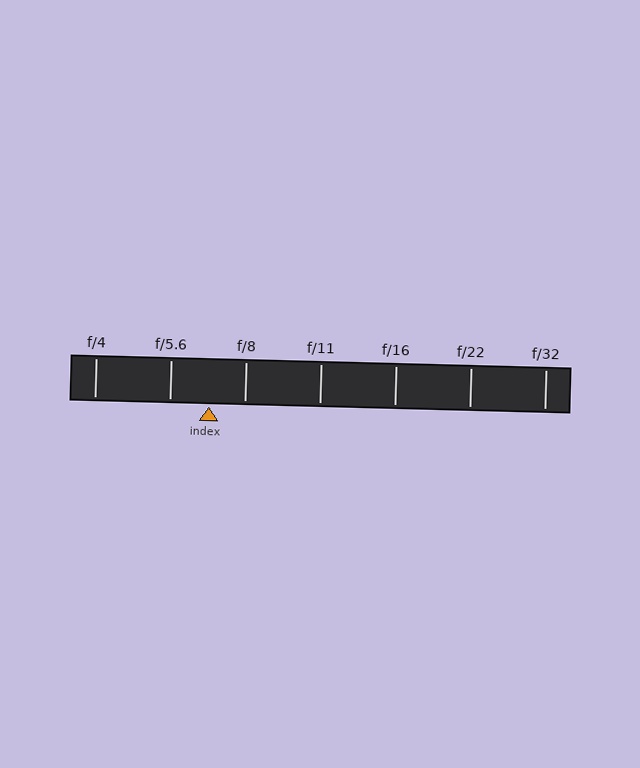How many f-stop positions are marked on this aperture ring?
There are 7 f-stop positions marked.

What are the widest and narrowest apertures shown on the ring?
The widest aperture shown is f/4 and the narrowest is f/32.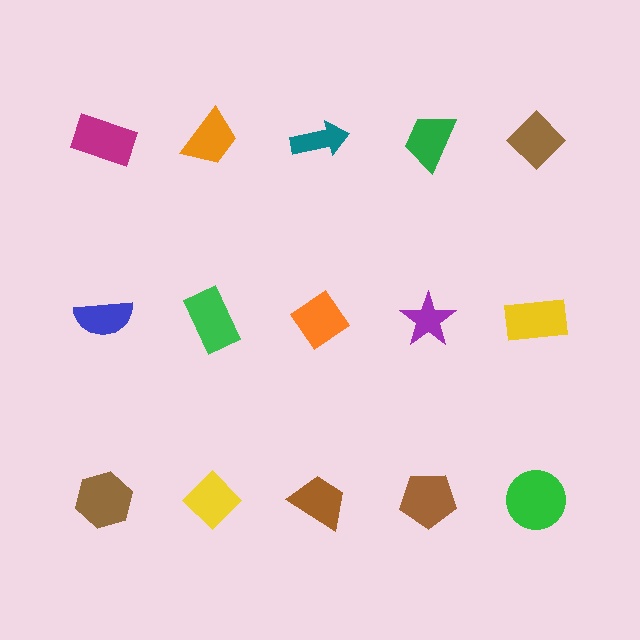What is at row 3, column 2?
A yellow diamond.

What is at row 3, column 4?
A brown pentagon.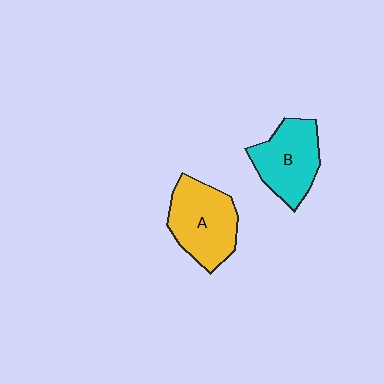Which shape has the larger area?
Shape A (yellow).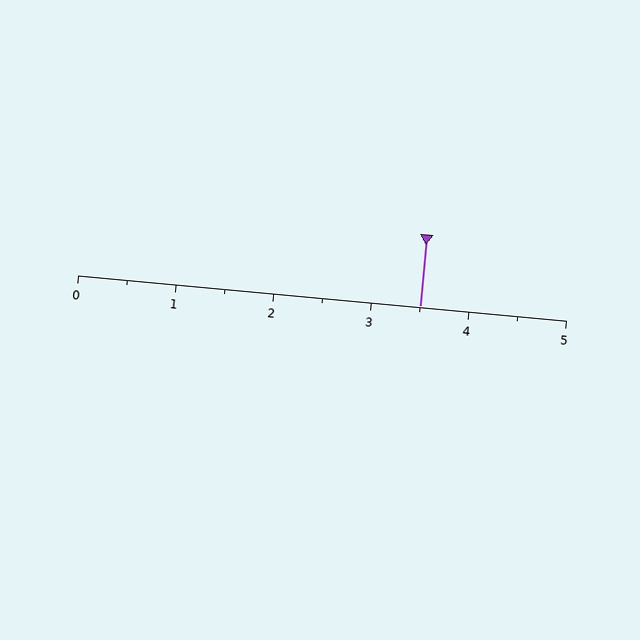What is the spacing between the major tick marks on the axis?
The major ticks are spaced 1 apart.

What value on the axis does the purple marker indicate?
The marker indicates approximately 3.5.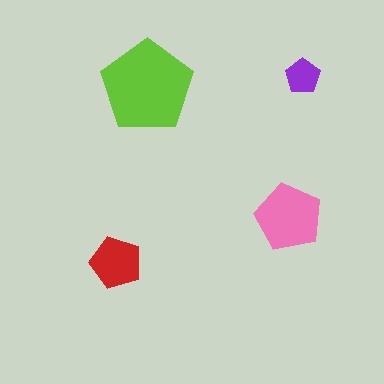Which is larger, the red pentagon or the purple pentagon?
The red one.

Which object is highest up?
The purple pentagon is topmost.